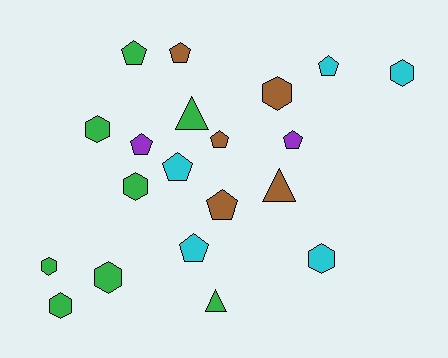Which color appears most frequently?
Green, with 8 objects.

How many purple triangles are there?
There are no purple triangles.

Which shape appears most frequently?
Pentagon, with 9 objects.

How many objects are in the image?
There are 20 objects.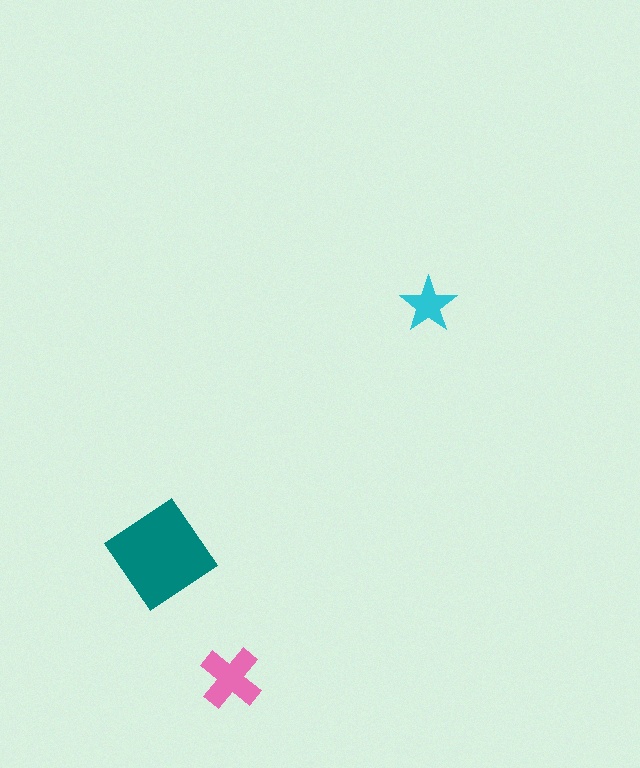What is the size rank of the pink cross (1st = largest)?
2nd.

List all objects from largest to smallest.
The teal diamond, the pink cross, the cyan star.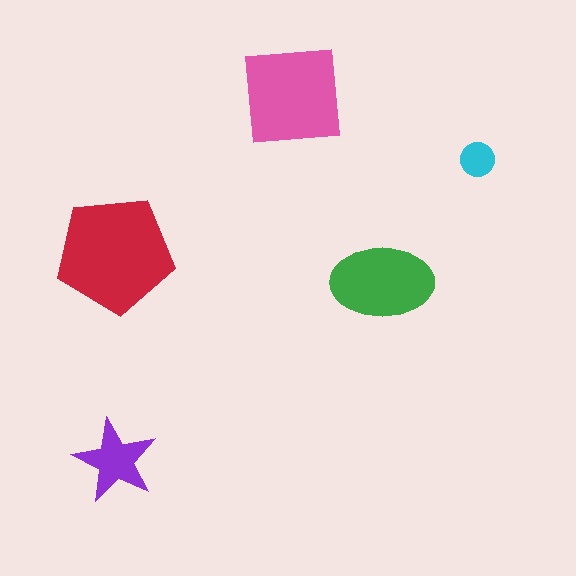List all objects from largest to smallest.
The red pentagon, the pink square, the green ellipse, the purple star, the cyan circle.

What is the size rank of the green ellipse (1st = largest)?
3rd.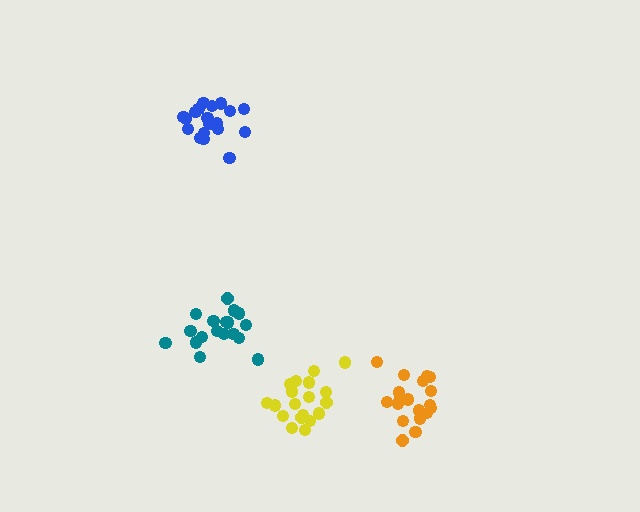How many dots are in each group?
Group 1: 19 dots, Group 2: 18 dots, Group 3: 19 dots, Group 4: 19 dots (75 total).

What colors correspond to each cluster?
The clusters are colored: blue, teal, orange, yellow.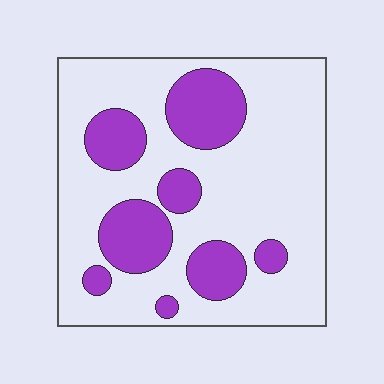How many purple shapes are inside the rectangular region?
8.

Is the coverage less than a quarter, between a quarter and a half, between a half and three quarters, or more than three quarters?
Between a quarter and a half.